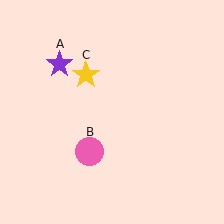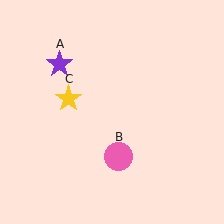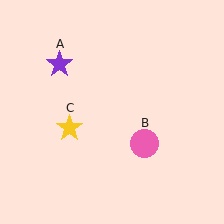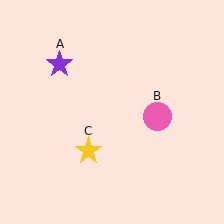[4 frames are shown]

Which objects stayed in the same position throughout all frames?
Purple star (object A) remained stationary.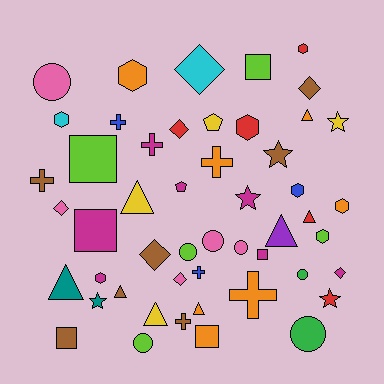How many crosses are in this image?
There are 7 crosses.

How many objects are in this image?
There are 50 objects.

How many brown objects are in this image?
There are 7 brown objects.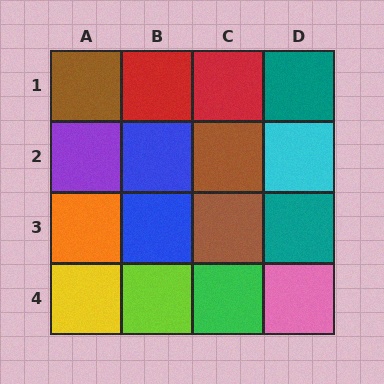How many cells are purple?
1 cell is purple.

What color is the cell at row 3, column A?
Orange.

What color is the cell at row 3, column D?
Teal.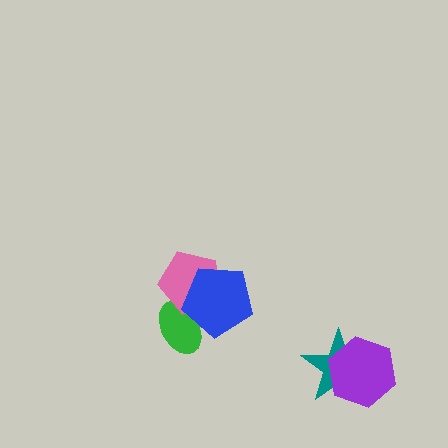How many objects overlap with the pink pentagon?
2 objects overlap with the pink pentagon.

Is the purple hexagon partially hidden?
No, no other shape covers it.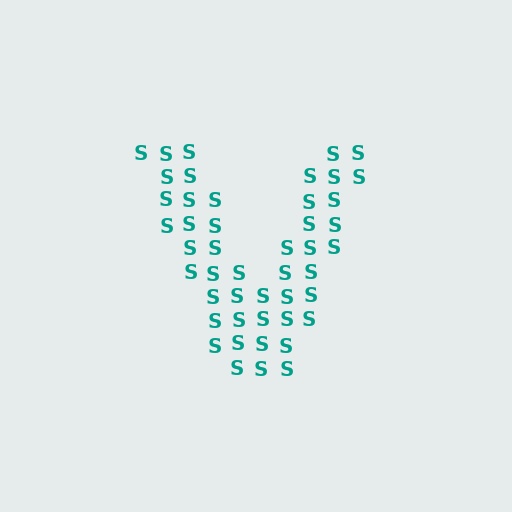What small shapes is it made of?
It is made of small letter S's.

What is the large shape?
The large shape is the letter V.